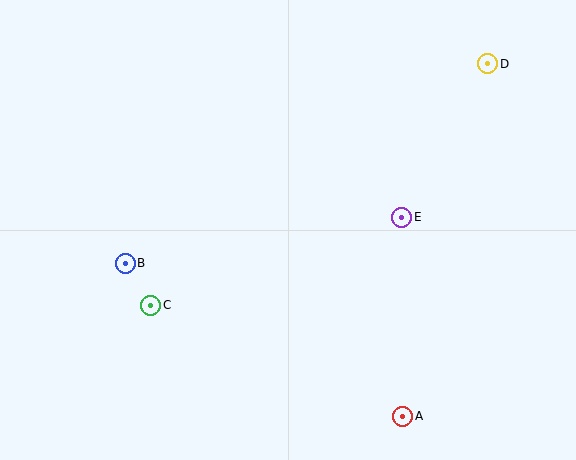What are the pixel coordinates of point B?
Point B is at (125, 263).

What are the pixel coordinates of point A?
Point A is at (403, 416).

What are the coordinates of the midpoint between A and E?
The midpoint between A and E is at (402, 317).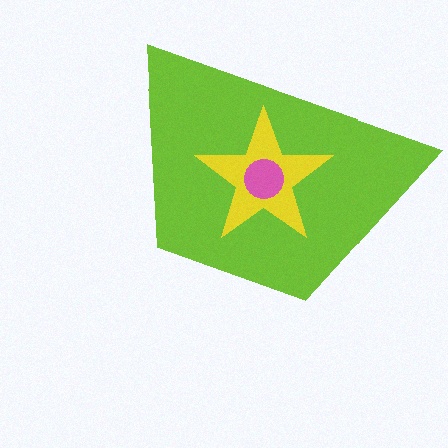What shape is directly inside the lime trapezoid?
The yellow star.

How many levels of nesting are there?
3.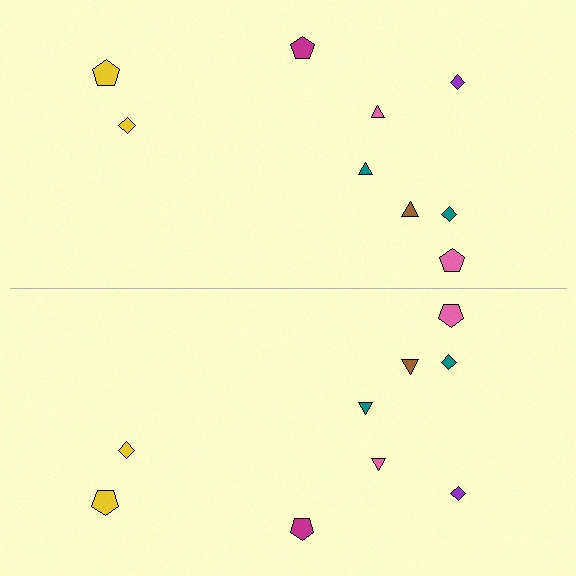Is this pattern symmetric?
Yes, this pattern has bilateral (reflection) symmetry.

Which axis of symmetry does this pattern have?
The pattern has a horizontal axis of symmetry running through the center of the image.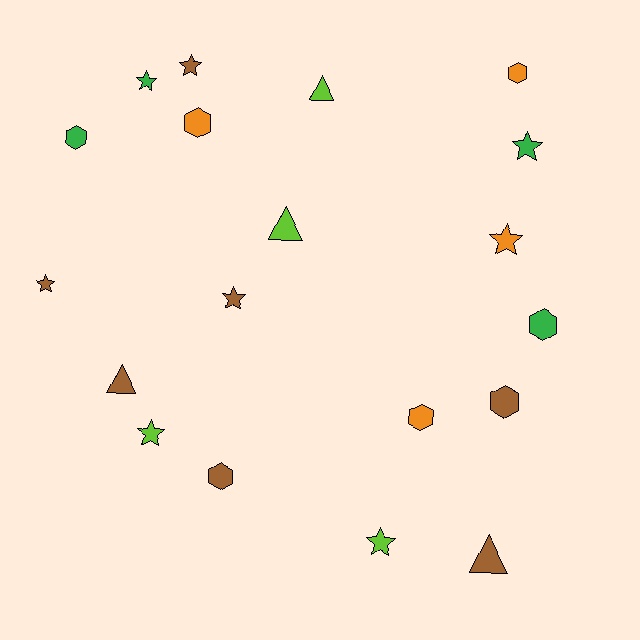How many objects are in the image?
There are 19 objects.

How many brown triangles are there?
There are 2 brown triangles.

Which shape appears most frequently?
Star, with 8 objects.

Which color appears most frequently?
Brown, with 7 objects.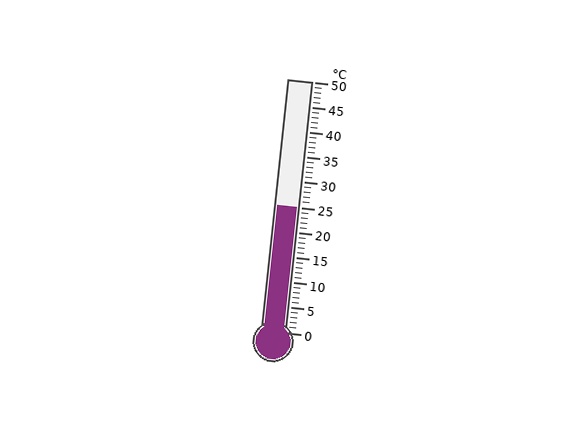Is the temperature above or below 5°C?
The temperature is above 5°C.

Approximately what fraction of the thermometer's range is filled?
The thermometer is filled to approximately 50% of its range.